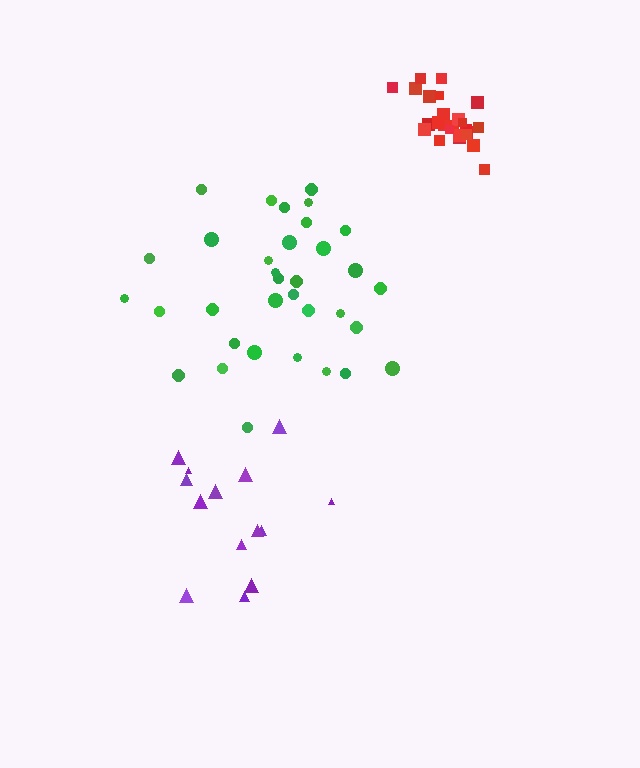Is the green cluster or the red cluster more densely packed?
Red.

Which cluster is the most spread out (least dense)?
Purple.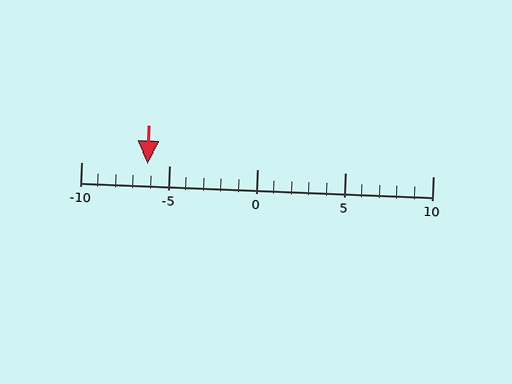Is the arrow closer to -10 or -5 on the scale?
The arrow is closer to -5.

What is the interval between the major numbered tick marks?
The major tick marks are spaced 5 units apart.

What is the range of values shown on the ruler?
The ruler shows values from -10 to 10.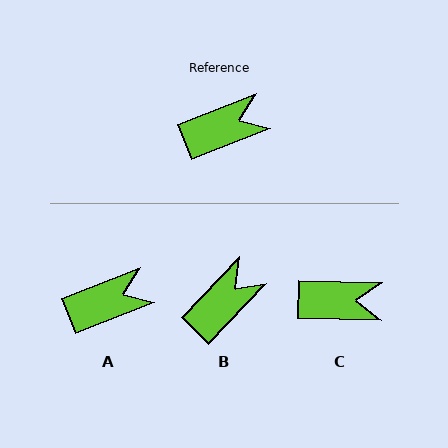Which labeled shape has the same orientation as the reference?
A.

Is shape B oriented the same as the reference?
No, it is off by about 25 degrees.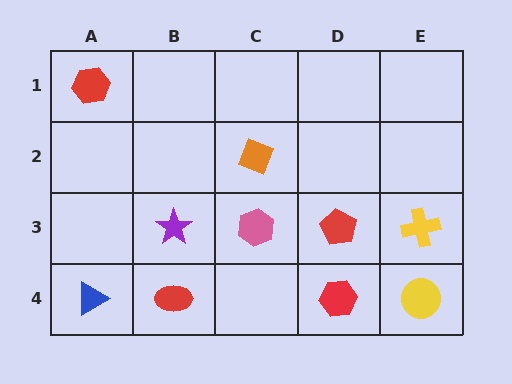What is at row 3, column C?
A pink hexagon.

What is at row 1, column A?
A red hexagon.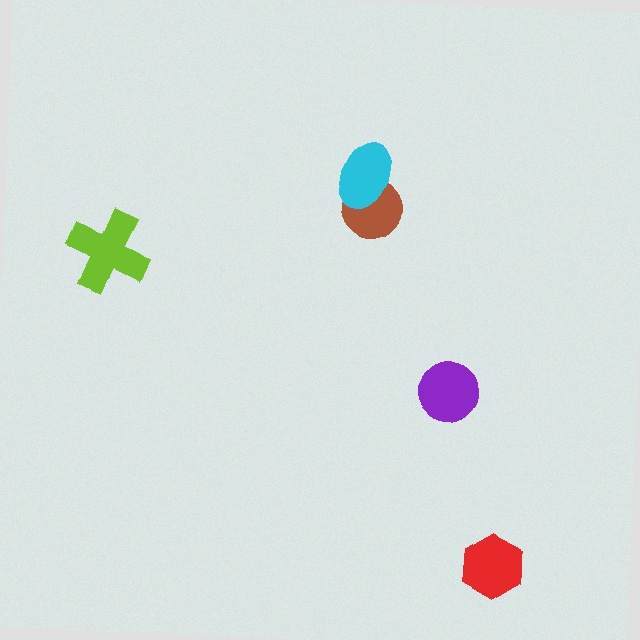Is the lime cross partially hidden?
No, no other shape covers it.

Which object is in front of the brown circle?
The cyan ellipse is in front of the brown circle.